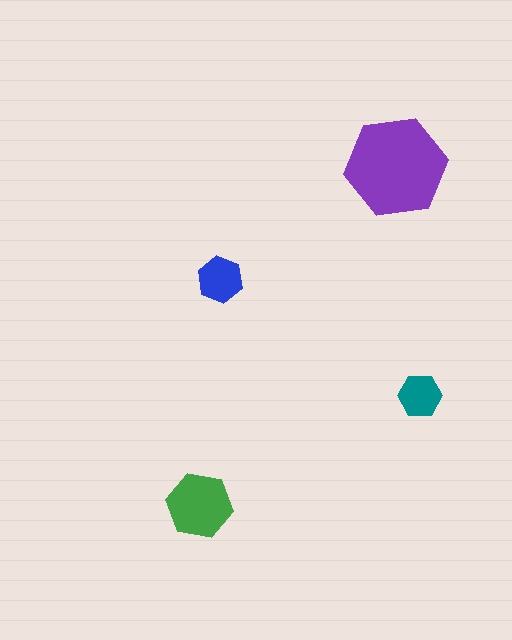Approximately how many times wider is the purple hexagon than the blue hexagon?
About 2 times wider.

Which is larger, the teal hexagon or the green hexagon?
The green one.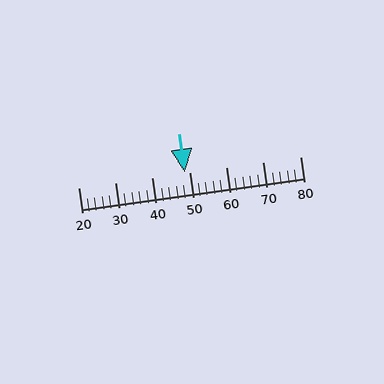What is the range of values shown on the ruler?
The ruler shows values from 20 to 80.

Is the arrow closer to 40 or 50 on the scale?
The arrow is closer to 50.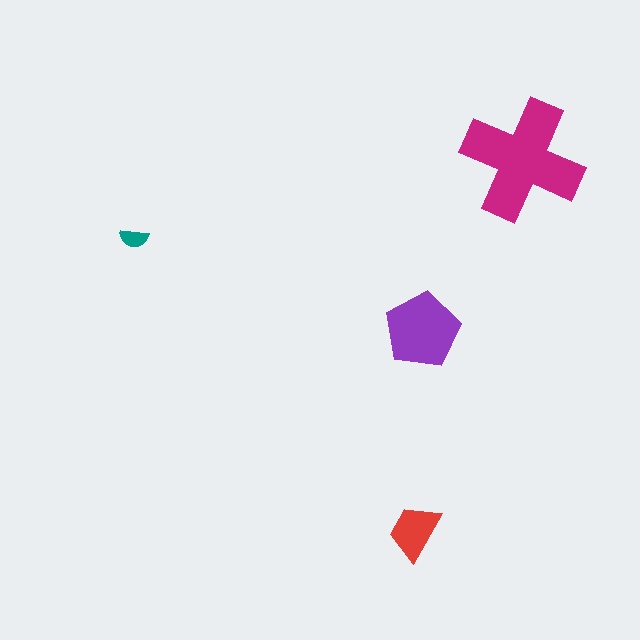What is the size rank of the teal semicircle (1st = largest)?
4th.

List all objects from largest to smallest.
The magenta cross, the purple pentagon, the red trapezoid, the teal semicircle.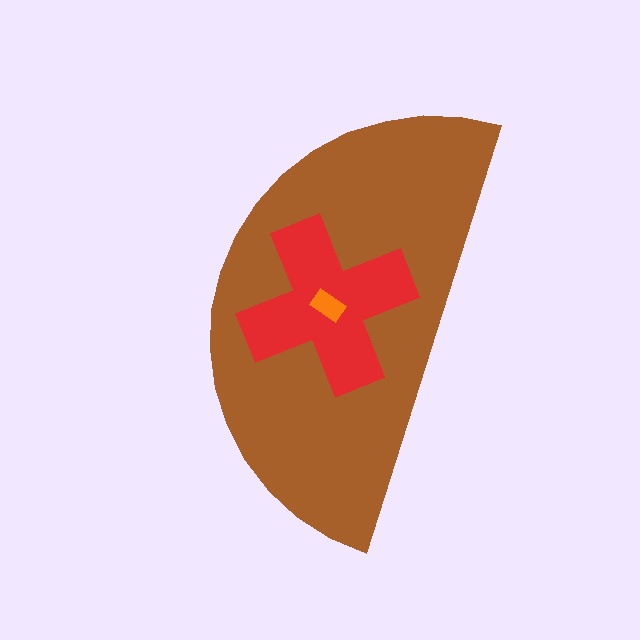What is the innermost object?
The orange rectangle.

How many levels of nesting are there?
3.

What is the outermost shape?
The brown semicircle.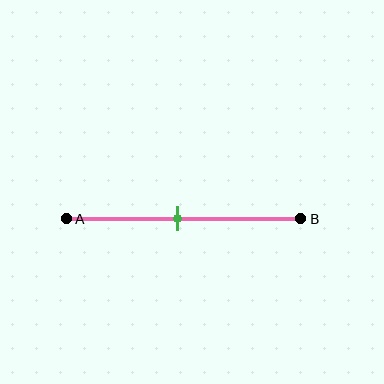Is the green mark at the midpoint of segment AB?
Yes, the mark is approximately at the midpoint.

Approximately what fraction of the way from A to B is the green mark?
The green mark is approximately 45% of the way from A to B.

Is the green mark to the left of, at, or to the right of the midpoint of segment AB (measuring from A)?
The green mark is approximately at the midpoint of segment AB.